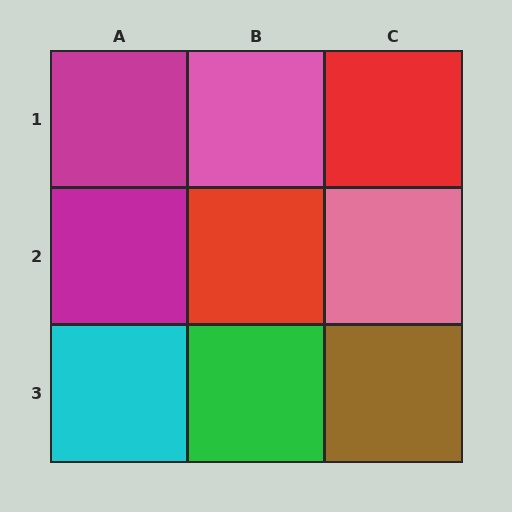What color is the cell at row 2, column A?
Magenta.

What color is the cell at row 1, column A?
Magenta.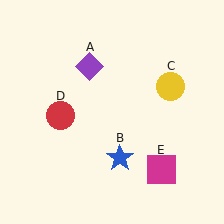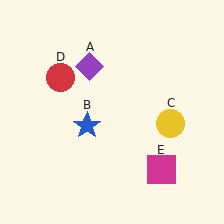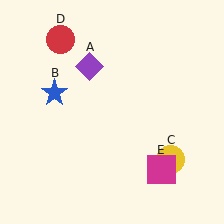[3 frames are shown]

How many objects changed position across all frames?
3 objects changed position: blue star (object B), yellow circle (object C), red circle (object D).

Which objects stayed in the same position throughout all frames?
Purple diamond (object A) and magenta square (object E) remained stationary.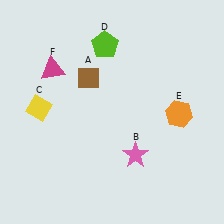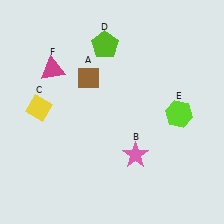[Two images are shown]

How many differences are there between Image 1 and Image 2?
There is 1 difference between the two images.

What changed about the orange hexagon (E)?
In Image 1, E is orange. In Image 2, it changed to lime.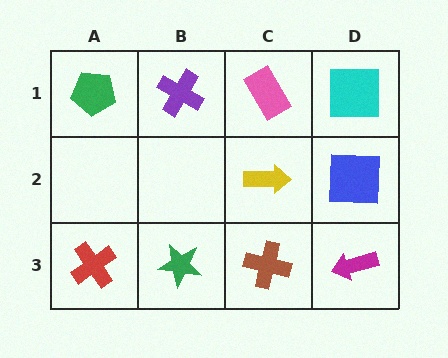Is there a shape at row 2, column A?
No, that cell is empty.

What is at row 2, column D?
A blue square.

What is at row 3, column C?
A brown cross.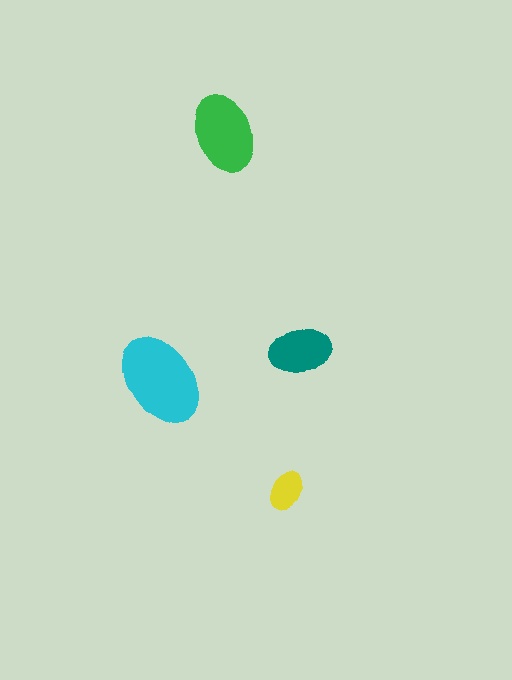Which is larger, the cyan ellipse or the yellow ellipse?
The cyan one.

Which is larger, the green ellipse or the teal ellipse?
The green one.